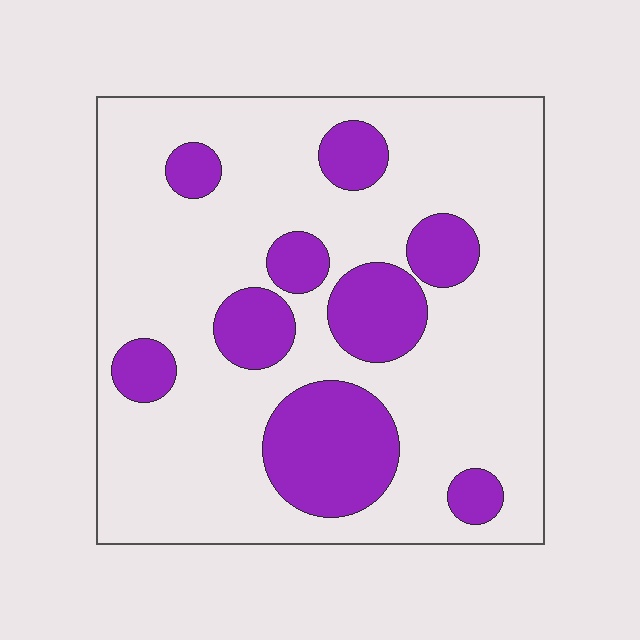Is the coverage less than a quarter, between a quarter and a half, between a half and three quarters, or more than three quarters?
Less than a quarter.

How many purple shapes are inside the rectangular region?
9.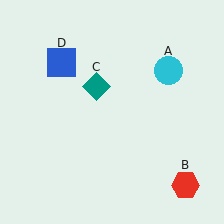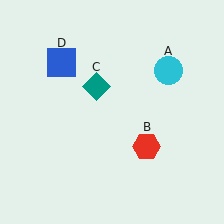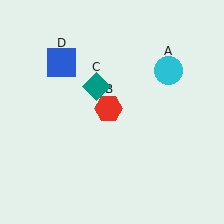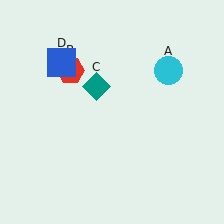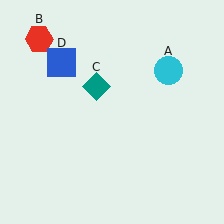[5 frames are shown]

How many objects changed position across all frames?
1 object changed position: red hexagon (object B).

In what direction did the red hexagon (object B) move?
The red hexagon (object B) moved up and to the left.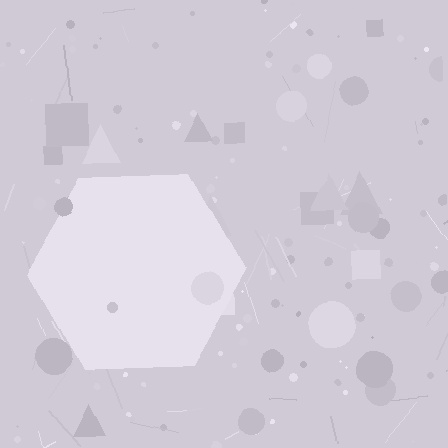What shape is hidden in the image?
A hexagon is hidden in the image.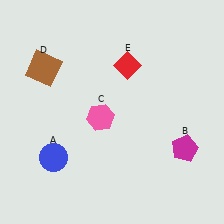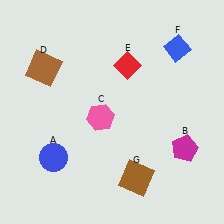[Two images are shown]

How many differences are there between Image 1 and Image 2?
There are 2 differences between the two images.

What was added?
A blue diamond (F), a brown square (G) were added in Image 2.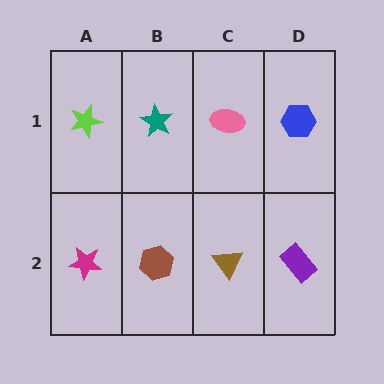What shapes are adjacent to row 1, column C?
A brown triangle (row 2, column C), a teal star (row 1, column B), a blue hexagon (row 1, column D).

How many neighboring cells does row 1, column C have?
3.